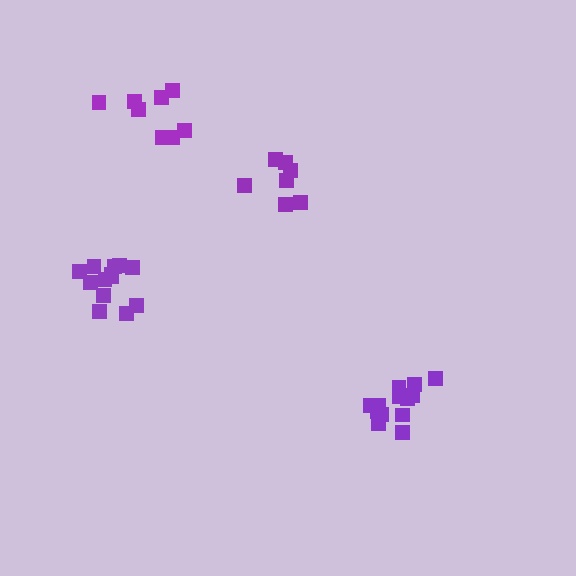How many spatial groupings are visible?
There are 4 spatial groupings.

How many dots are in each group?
Group 1: 7 dots, Group 2: 13 dots, Group 3: 8 dots, Group 4: 13 dots (41 total).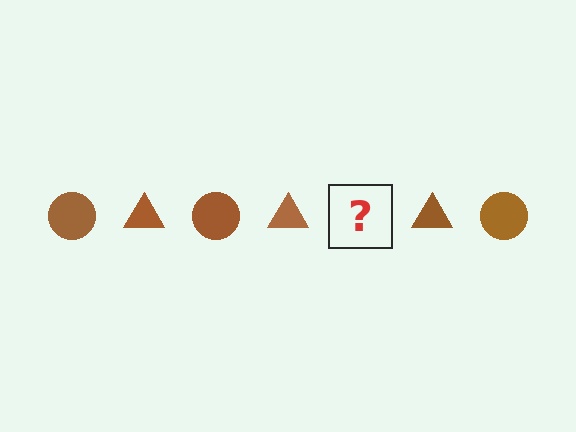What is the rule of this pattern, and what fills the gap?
The rule is that the pattern cycles through circle, triangle shapes in brown. The gap should be filled with a brown circle.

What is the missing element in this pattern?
The missing element is a brown circle.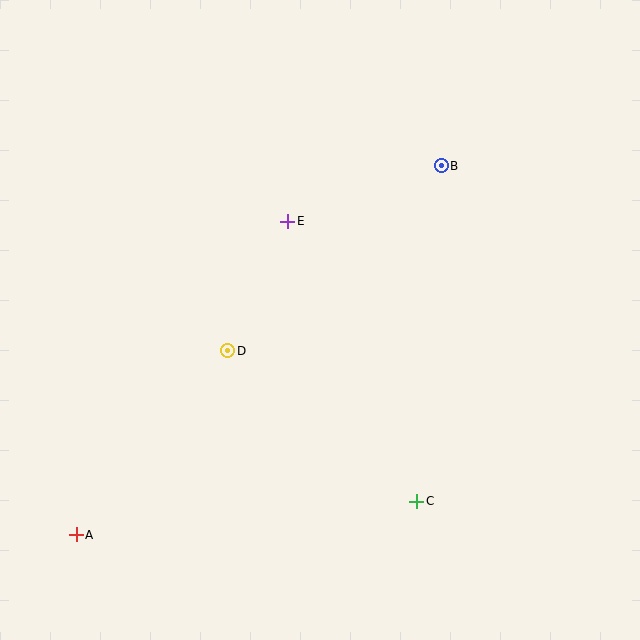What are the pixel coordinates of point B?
Point B is at (441, 166).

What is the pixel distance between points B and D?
The distance between B and D is 283 pixels.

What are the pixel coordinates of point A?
Point A is at (76, 535).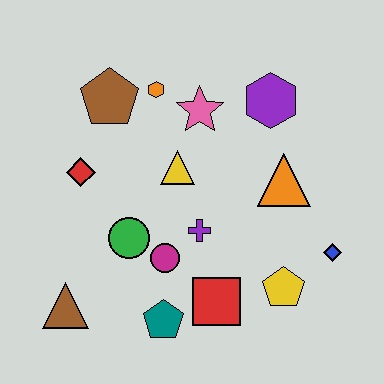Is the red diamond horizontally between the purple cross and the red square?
No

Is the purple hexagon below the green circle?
No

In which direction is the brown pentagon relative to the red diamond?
The brown pentagon is above the red diamond.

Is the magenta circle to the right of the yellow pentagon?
No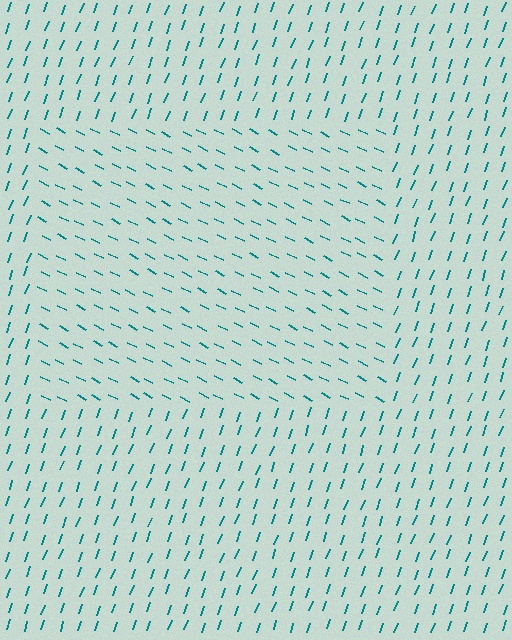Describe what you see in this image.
The image is filled with small teal line segments. A rectangle region in the image has lines oriented differently from the surrounding lines, creating a visible texture boundary.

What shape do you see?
I see a rectangle.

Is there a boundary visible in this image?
Yes, there is a texture boundary formed by a change in line orientation.